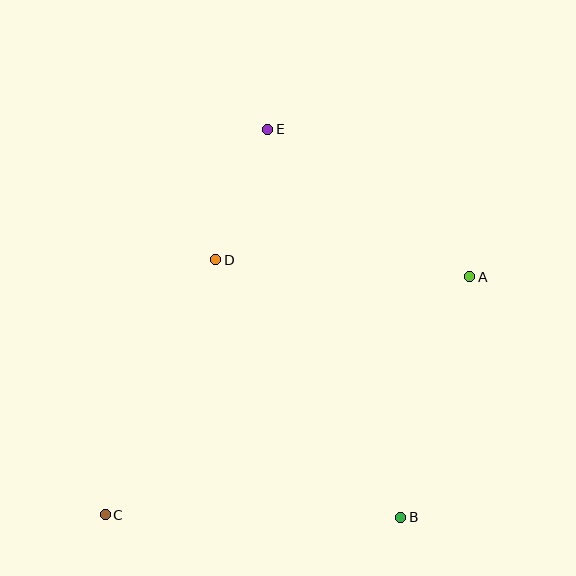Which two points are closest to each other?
Points D and E are closest to each other.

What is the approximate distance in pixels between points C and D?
The distance between C and D is approximately 278 pixels.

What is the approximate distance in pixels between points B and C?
The distance between B and C is approximately 295 pixels.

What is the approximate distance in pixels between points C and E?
The distance between C and E is approximately 418 pixels.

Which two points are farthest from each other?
Points A and C are farthest from each other.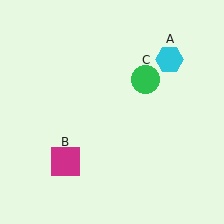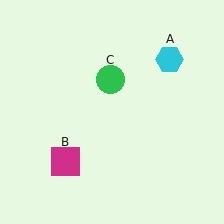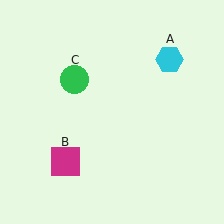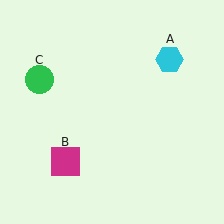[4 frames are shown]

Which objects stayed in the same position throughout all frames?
Cyan hexagon (object A) and magenta square (object B) remained stationary.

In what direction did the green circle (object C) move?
The green circle (object C) moved left.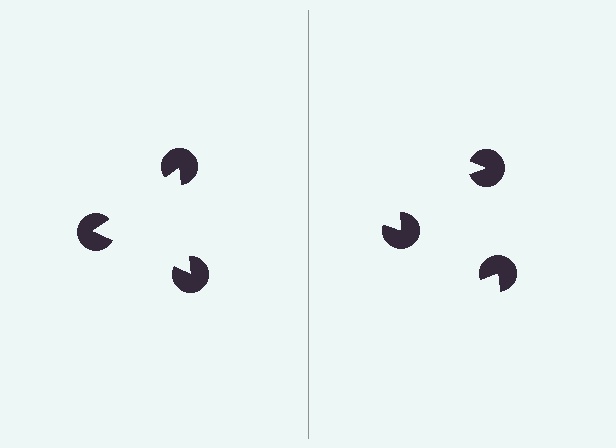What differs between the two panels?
The pac-man discs are positioned identically on both sides; only the wedge orientations differ. On the left they align to a triangle; on the right they are misaligned.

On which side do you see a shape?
An illusory triangle appears on the left side. On the right side the wedge cuts are rotated, so no coherent shape forms.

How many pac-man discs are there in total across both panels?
6 — 3 on each side.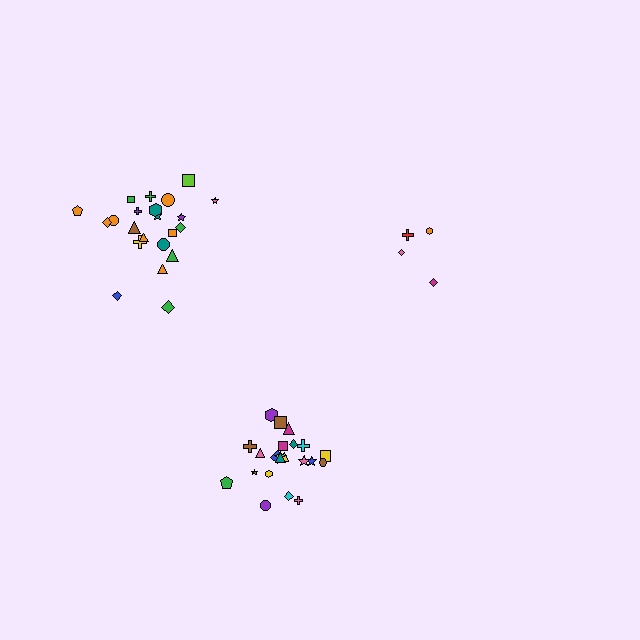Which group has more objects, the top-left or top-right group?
The top-left group.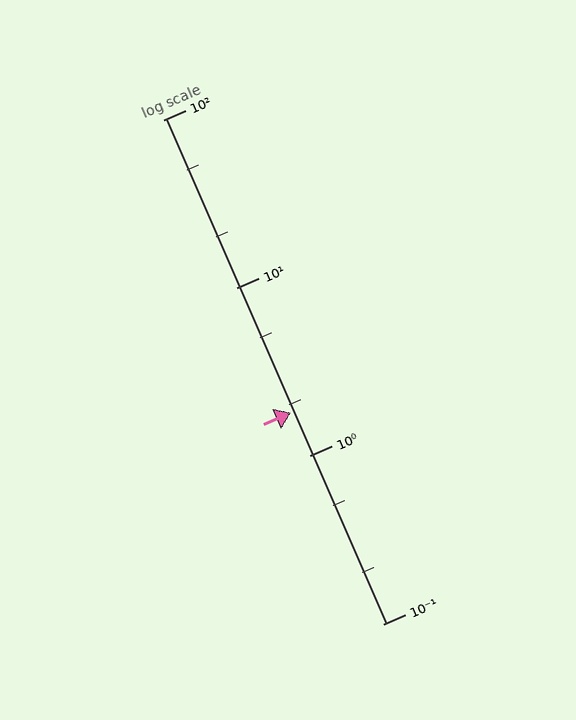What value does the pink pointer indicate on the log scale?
The pointer indicates approximately 1.8.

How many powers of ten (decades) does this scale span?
The scale spans 3 decades, from 0.1 to 100.